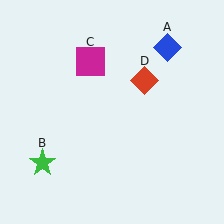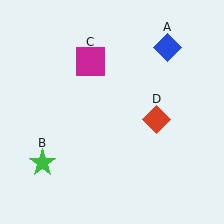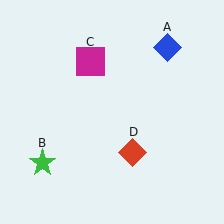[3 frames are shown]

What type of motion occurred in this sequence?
The red diamond (object D) rotated clockwise around the center of the scene.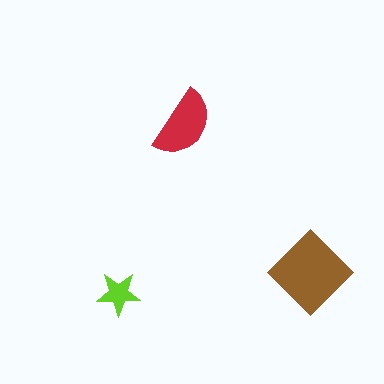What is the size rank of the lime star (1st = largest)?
3rd.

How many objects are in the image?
There are 3 objects in the image.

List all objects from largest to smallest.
The brown diamond, the red semicircle, the lime star.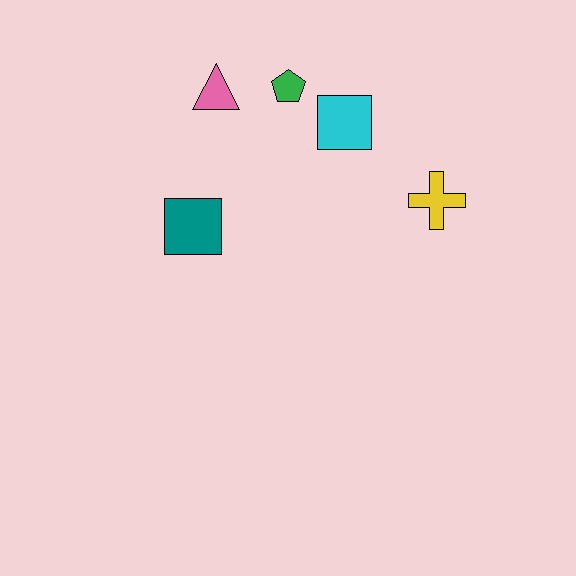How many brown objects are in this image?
There are no brown objects.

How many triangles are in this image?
There is 1 triangle.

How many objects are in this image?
There are 5 objects.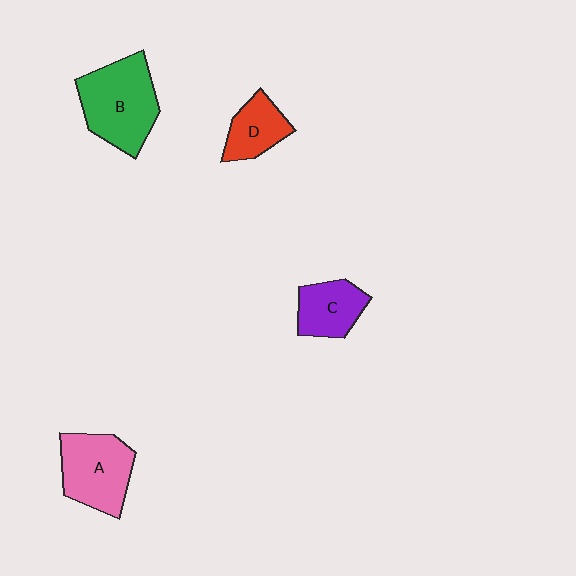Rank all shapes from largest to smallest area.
From largest to smallest: B (green), A (pink), C (purple), D (red).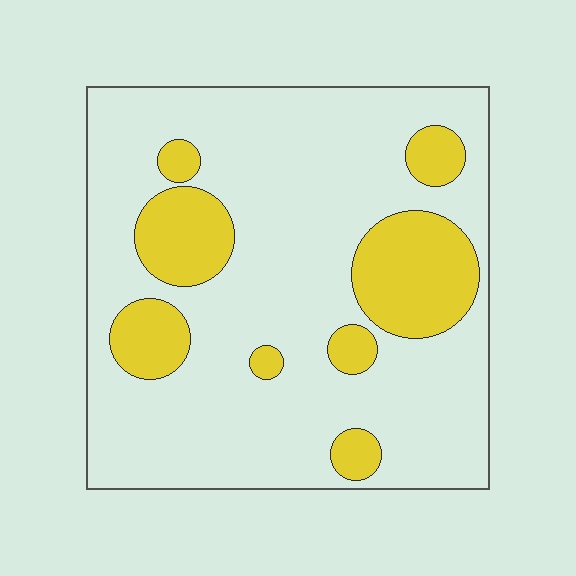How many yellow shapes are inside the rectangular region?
8.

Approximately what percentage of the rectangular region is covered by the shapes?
Approximately 20%.